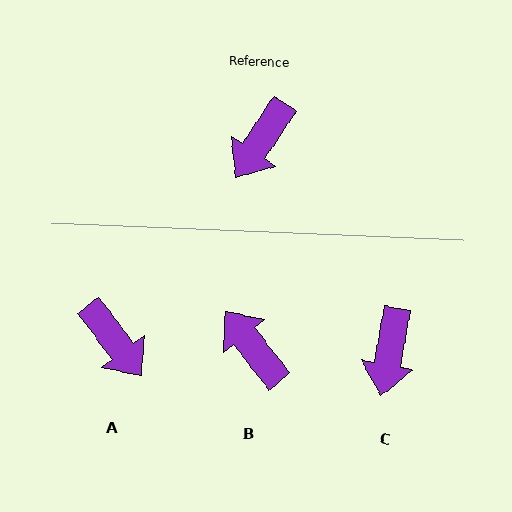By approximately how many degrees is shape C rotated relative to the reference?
Approximately 23 degrees counter-clockwise.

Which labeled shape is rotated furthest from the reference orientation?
B, about 108 degrees away.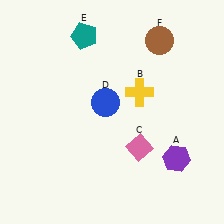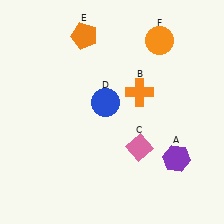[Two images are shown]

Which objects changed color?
B changed from yellow to orange. E changed from teal to orange. F changed from brown to orange.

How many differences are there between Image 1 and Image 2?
There are 3 differences between the two images.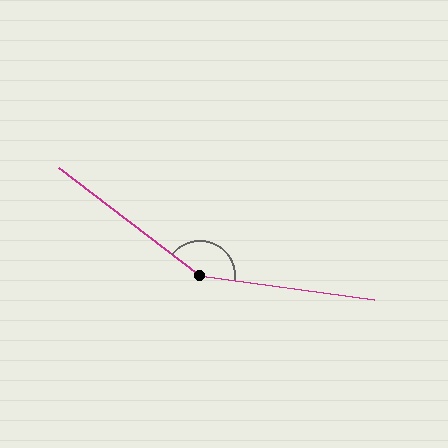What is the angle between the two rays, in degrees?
Approximately 150 degrees.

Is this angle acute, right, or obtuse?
It is obtuse.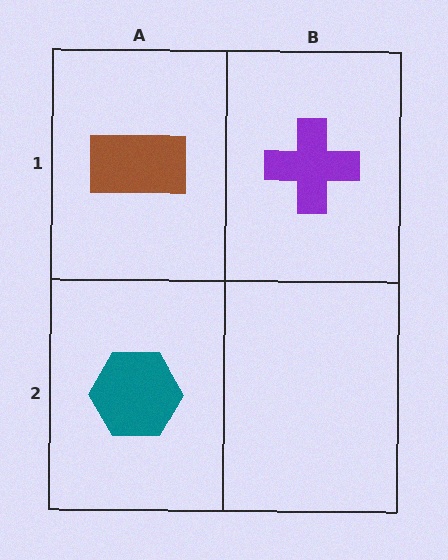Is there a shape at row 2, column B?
No, that cell is empty.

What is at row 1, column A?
A brown rectangle.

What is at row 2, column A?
A teal hexagon.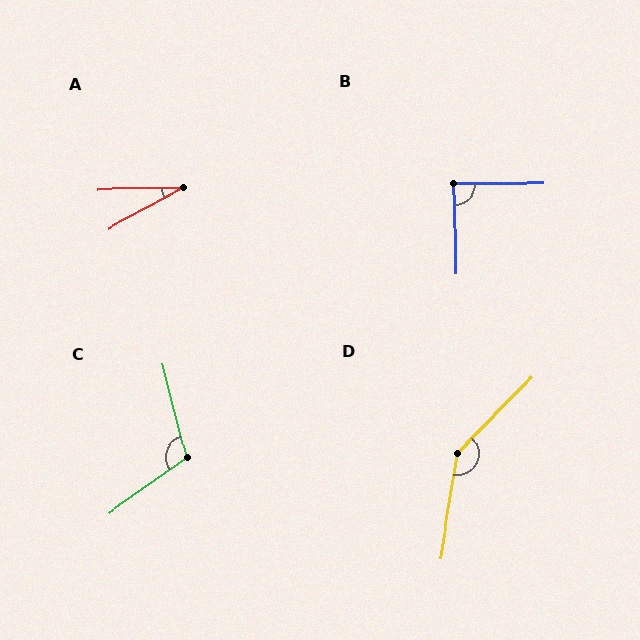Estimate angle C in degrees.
Approximately 111 degrees.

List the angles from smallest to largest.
A (26°), B (89°), C (111°), D (144°).